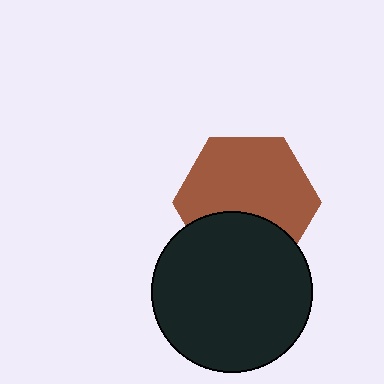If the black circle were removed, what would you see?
You would see the complete brown hexagon.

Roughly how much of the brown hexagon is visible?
Most of it is visible (roughly 67%).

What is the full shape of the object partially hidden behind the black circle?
The partially hidden object is a brown hexagon.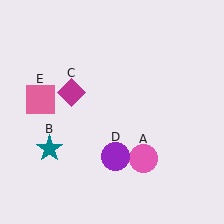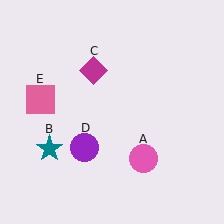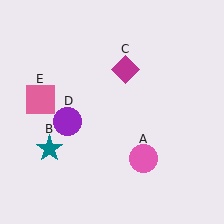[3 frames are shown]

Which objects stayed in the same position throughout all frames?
Pink circle (object A) and teal star (object B) and pink square (object E) remained stationary.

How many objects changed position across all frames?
2 objects changed position: magenta diamond (object C), purple circle (object D).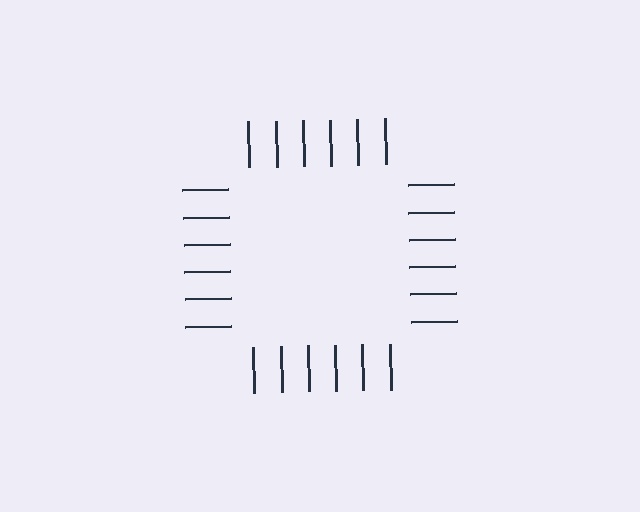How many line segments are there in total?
24 — 6 along each of the 4 edges.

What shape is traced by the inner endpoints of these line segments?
An illusory square — the line segments terminate on its edges but no continuous stroke is drawn.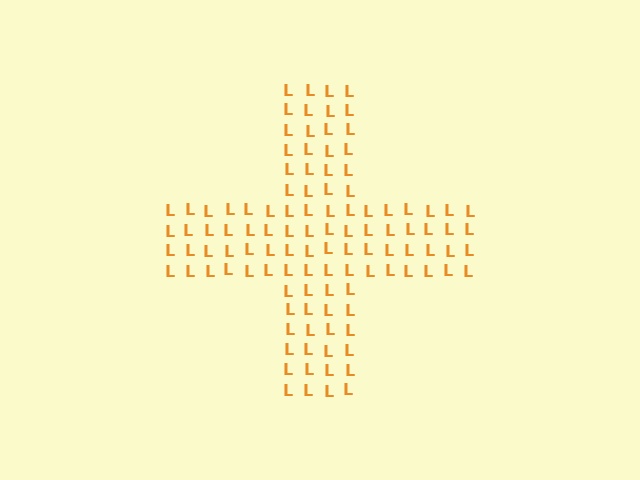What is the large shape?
The large shape is a cross.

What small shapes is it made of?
It is made of small letter L's.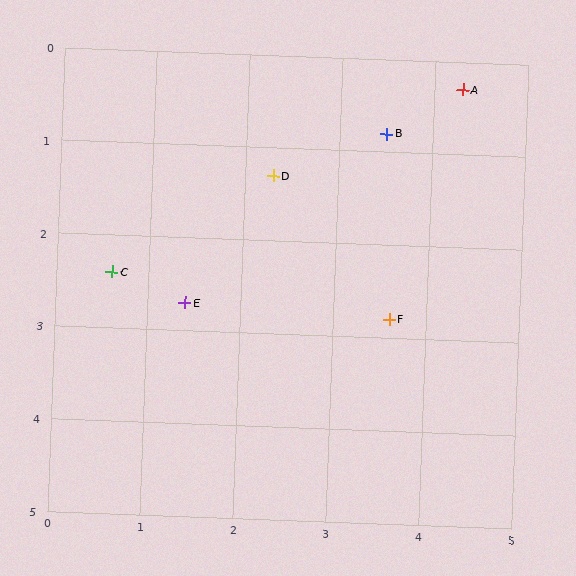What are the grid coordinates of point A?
Point A is at approximately (4.3, 0.3).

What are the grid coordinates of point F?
Point F is at approximately (3.6, 2.8).